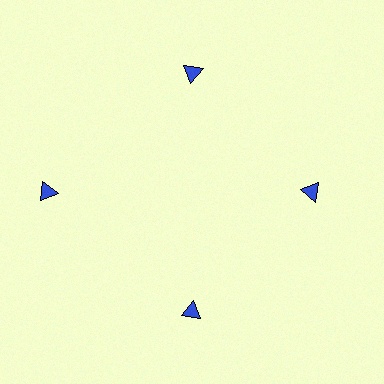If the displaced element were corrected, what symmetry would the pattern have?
It would have 4-fold rotational symmetry — the pattern would map onto itself every 90 degrees.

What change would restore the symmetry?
The symmetry would be restored by moving it inward, back onto the ring so that all 4 triangles sit at equal angles and equal distance from the center.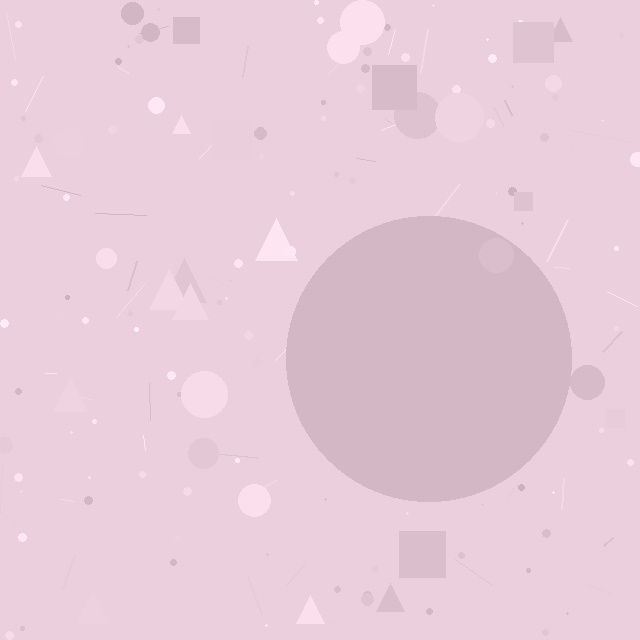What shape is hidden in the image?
A circle is hidden in the image.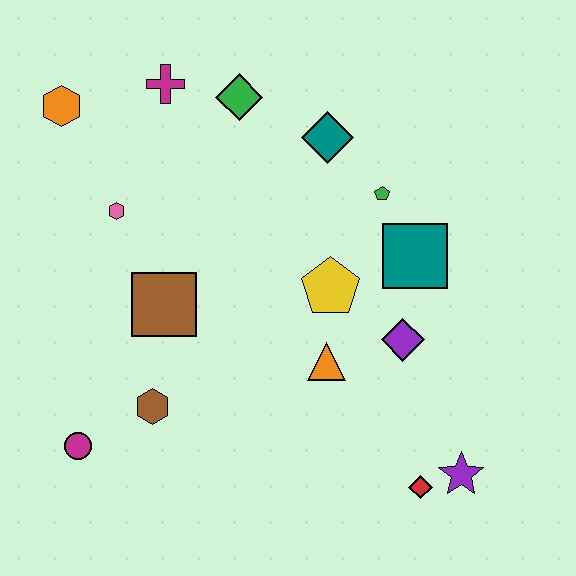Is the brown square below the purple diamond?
No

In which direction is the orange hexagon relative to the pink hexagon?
The orange hexagon is above the pink hexagon.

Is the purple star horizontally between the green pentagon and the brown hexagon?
No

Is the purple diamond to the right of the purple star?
No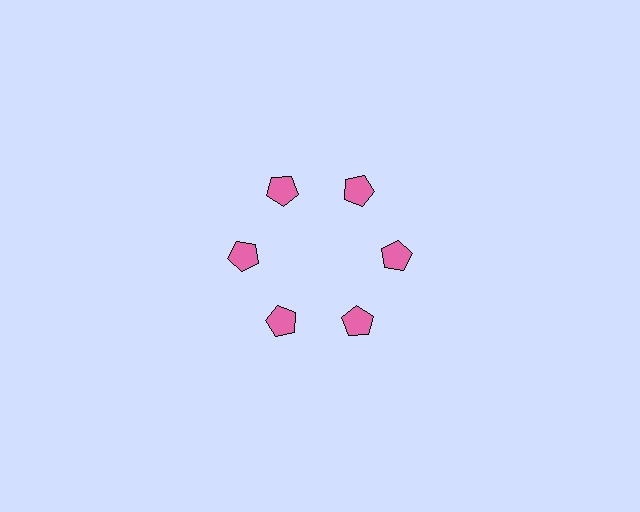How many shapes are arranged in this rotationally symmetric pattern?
There are 6 shapes, arranged in 6 groups of 1.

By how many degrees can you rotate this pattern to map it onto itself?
The pattern maps onto itself every 60 degrees of rotation.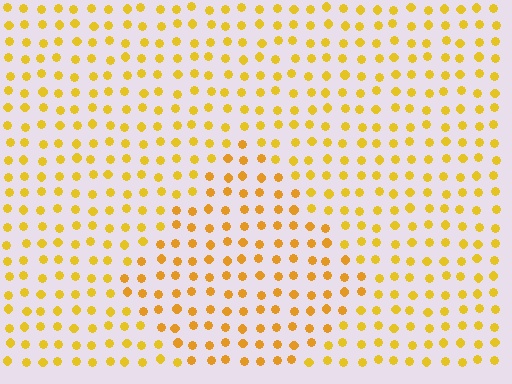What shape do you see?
I see a diamond.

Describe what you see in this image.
The image is filled with small yellow elements in a uniform arrangement. A diamond-shaped region is visible where the elements are tinted to a slightly different hue, forming a subtle color boundary.